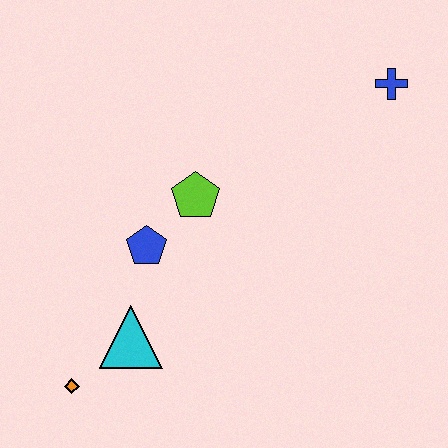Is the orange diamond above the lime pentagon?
No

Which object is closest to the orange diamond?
The cyan triangle is closest to the orange diamond.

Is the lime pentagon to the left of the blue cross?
Yes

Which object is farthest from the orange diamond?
The blue cross is farthest from the orange diamond.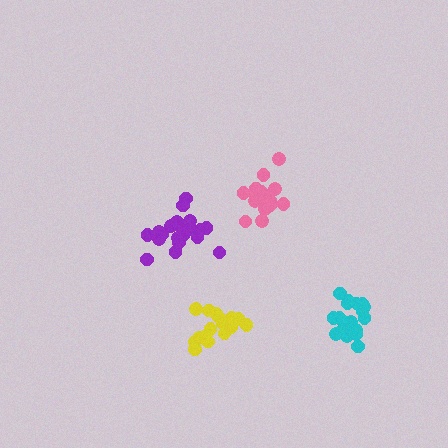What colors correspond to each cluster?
The clusters are colored: purple, cyan, yellow, pink.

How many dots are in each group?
Group 1: 20 dots, Group 2: 20 dots, Group 3: 17 dots, Group 4: 16 dots (73 total).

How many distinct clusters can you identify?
There are 4 distinct clusters.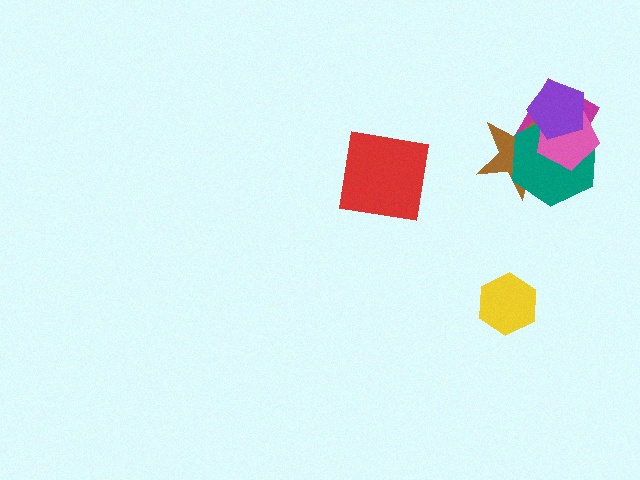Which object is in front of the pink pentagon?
The purple pentagon is in front of the pink pentagon.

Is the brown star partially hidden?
Yes, it is partially covered by another shape.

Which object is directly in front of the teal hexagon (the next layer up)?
The pink pentagon is directly in front of the teal hexagon.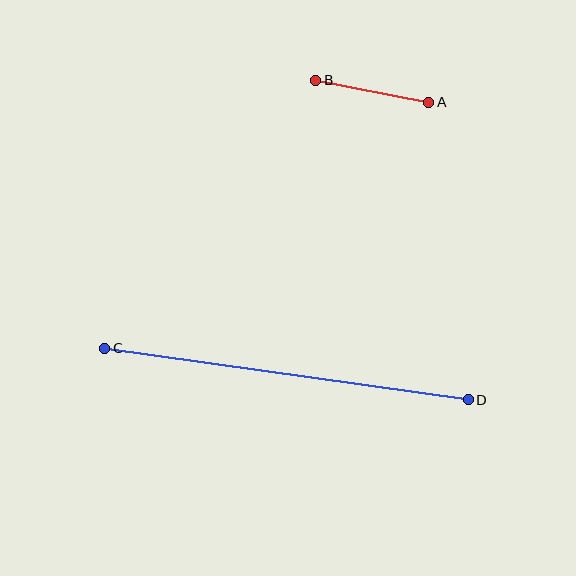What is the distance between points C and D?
The distance is approximately 367 pixels.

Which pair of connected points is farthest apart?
Points C and D are farthest apart.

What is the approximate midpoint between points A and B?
The midpoint is at approximately (372, 91) pixels.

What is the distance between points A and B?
The distance is approximately 115 pixels.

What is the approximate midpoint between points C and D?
The midpoint is at approximately (286, 374) pixels.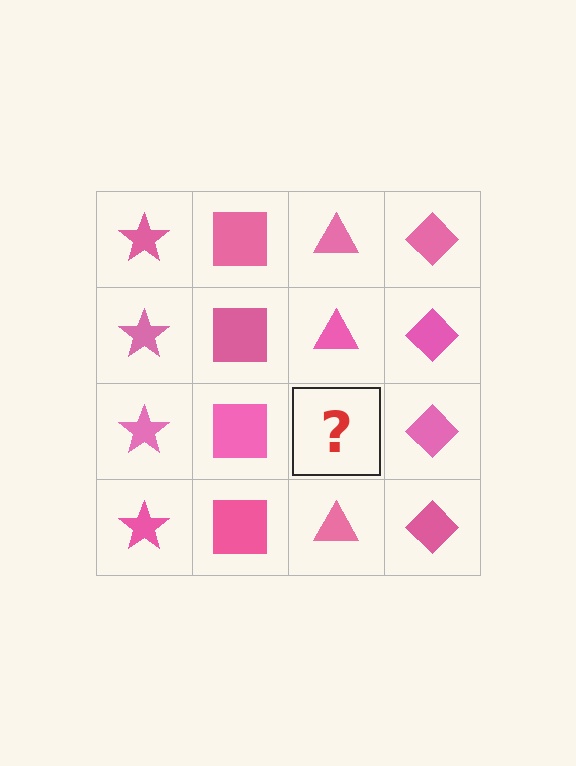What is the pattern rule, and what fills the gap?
The rule is that each column has a consistent shape. The gap should be filled with a pink triangle.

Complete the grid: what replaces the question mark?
The question mark should be replaced with a pink triangle.